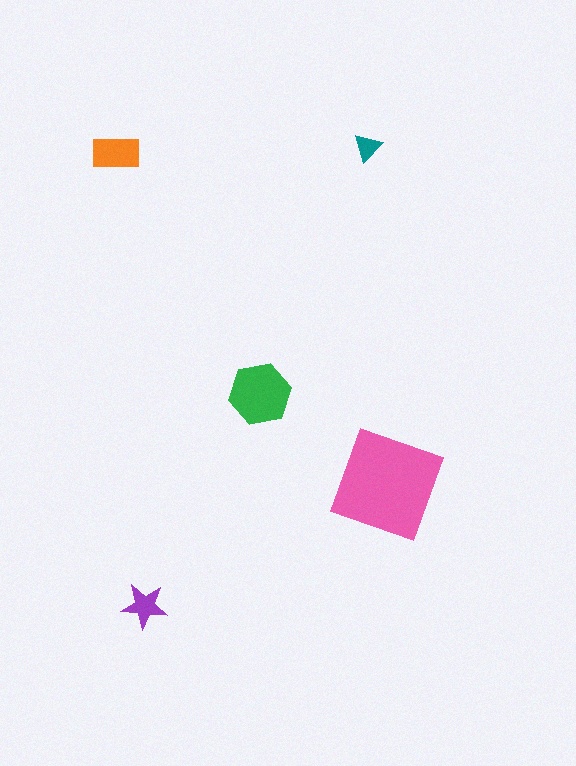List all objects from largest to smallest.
The pink diamond, the green hexagon, the orange rectangle, the purple star, the teal triangle.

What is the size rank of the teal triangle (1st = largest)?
5th.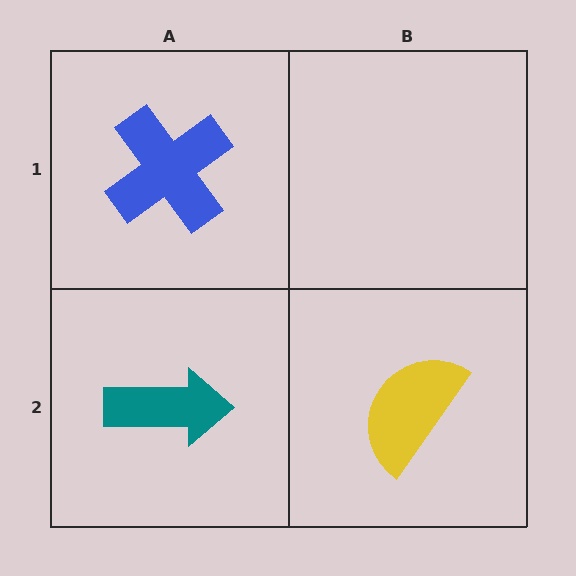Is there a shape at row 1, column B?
No, that cell is empty.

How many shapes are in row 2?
2 shapes.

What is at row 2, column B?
A yellow semicircle.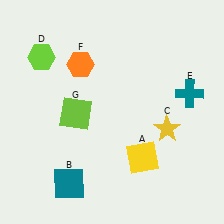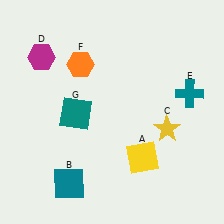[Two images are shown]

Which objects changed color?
D changed from lime to magenta. G changed from lime to teal.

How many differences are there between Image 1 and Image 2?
There are 2 differences between the two images.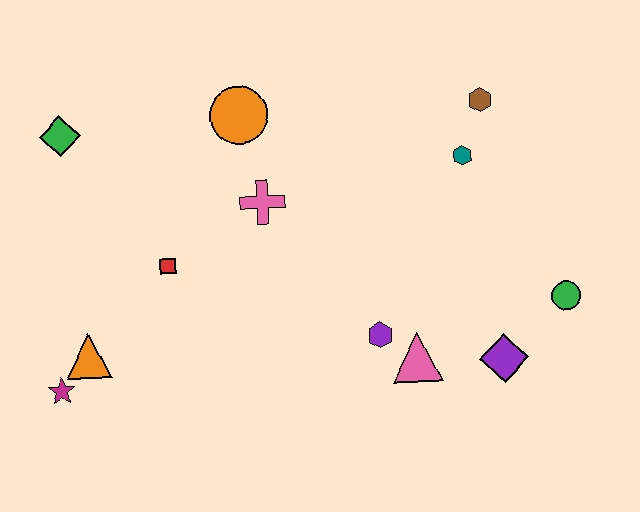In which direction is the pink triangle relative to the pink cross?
The pink triangle is below the pink cross.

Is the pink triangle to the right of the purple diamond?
No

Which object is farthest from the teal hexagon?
The magenta star is farthest from the teal hexagon.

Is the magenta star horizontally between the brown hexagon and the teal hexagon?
No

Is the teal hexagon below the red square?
No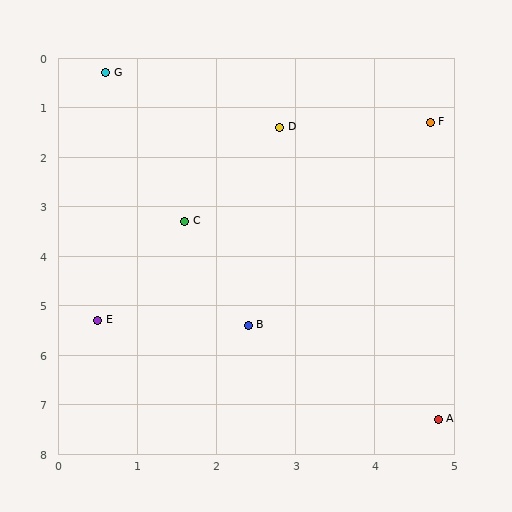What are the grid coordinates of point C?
Point C is at approximately (1.6, 3.3).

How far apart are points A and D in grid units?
Points A and D are about 6.2 grid units apart.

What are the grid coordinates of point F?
Point F is at approximately (4.7, 1.3).